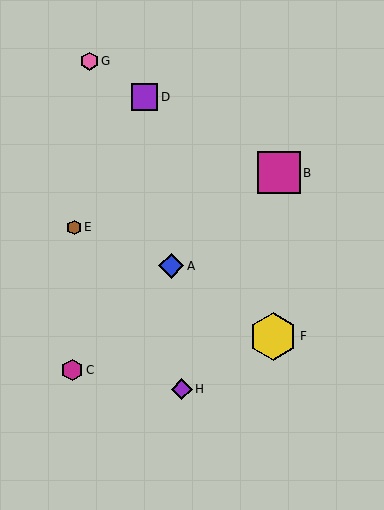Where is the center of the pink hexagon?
The center of the pink hexagon is at (89, 61).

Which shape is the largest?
The yellow hexagon (labeled F) is the largest.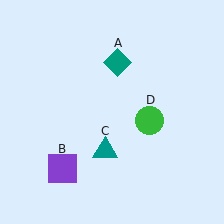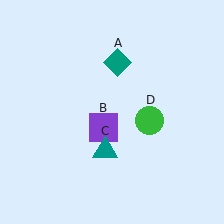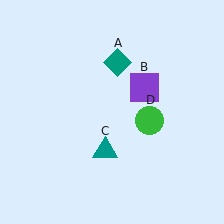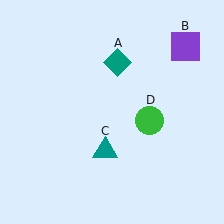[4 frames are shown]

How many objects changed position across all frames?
1 object changed position: purple square (object B).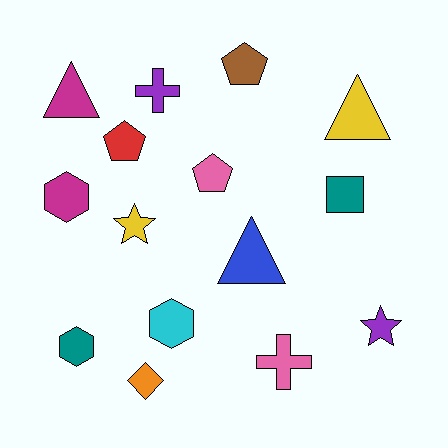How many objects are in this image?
There are 15 objects.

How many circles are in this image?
There are no circles.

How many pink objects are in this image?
There are 2 pink objects.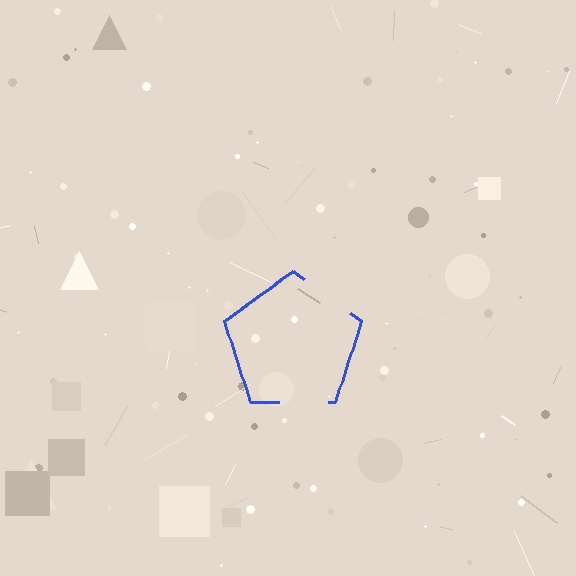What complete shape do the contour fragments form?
The contour fragments form a pentagon.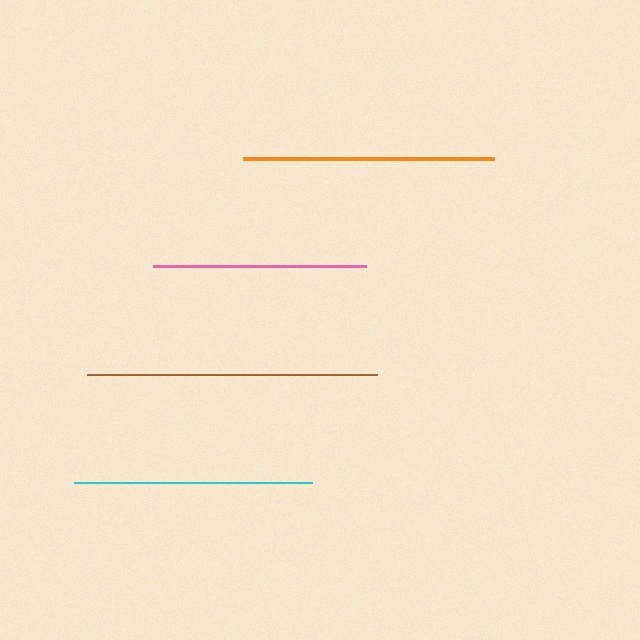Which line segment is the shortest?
The pink line is the shortest at approximately 213 pixels.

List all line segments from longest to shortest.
From longest to shortest: brown, orange, cyan, pink.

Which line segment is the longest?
The brown line is the longest at approximately 290 pixels.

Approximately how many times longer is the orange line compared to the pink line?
The orange line is approximately 1.2 times the length of the pink line.